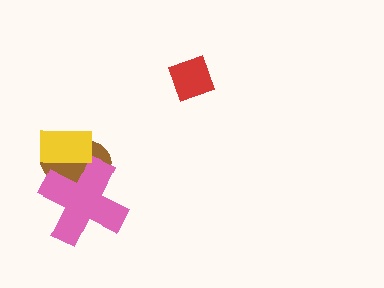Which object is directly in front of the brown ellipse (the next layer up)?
The pink cross is directly in front of the brown ellipse.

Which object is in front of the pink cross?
The yellow rectangle is in front of the pink cross.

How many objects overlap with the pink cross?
2 objects overlap with the pink cross.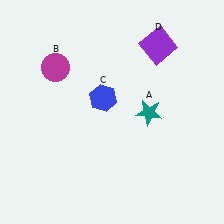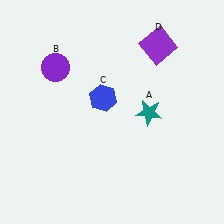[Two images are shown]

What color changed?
The circle (B) changed from magenta in Image 1 to purple in Image 2.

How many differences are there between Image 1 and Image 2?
There is 1 difference between the two images.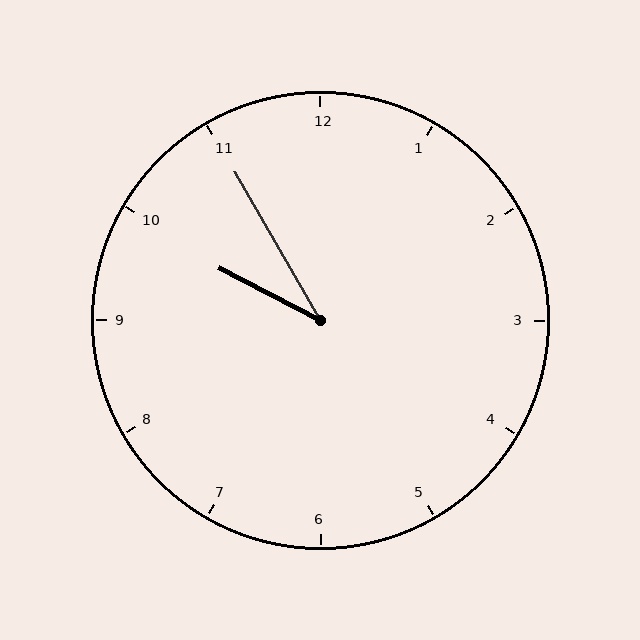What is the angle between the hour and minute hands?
Approximately 32 degrees.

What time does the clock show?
9:55.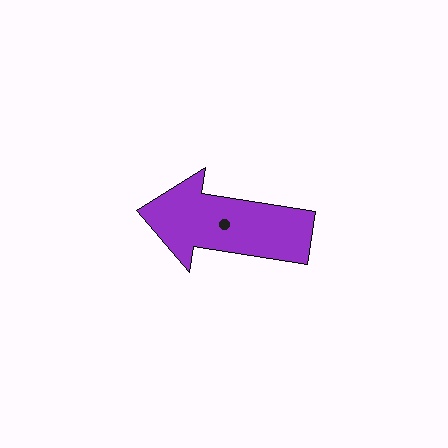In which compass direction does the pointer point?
West.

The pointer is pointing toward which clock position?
Roughly 9 o'clock.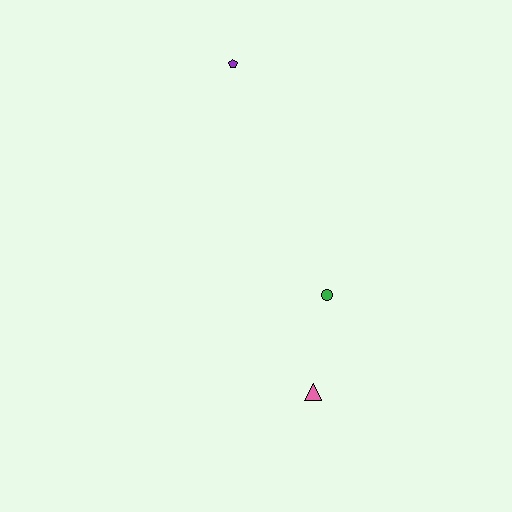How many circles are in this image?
There is 1 circle.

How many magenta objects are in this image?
There are no magenta objects.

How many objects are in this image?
There are 3 objects.